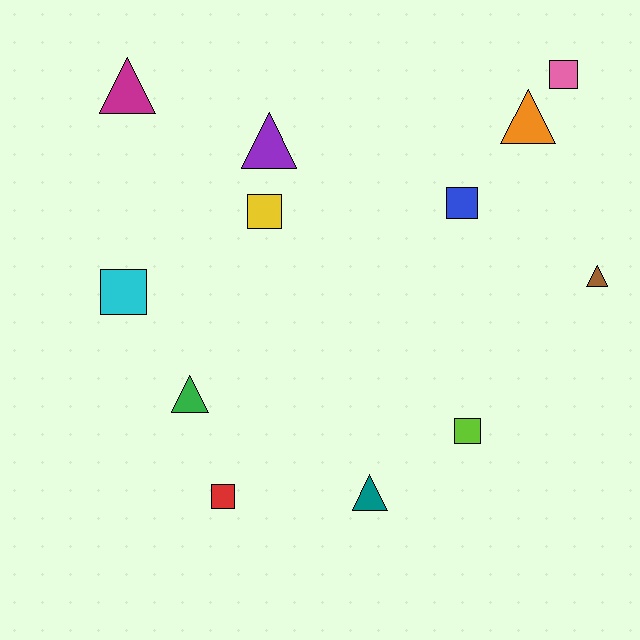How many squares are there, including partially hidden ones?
There are 6 squares.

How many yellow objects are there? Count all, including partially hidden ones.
There is 1 yellow object.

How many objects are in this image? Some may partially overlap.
There are 12 objects.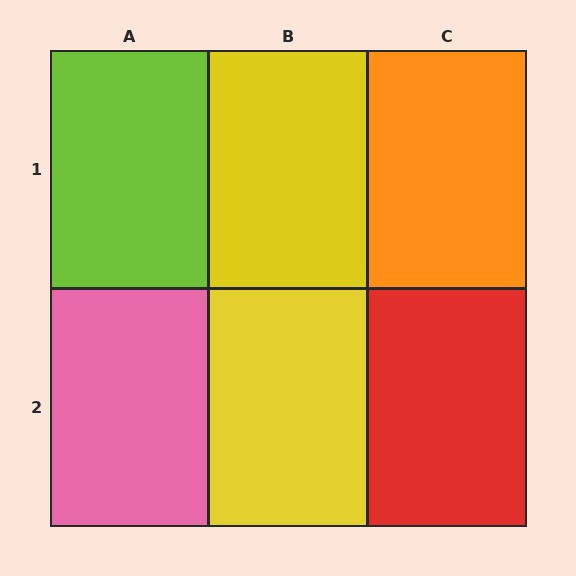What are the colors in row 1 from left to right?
Lime, yellow, orange.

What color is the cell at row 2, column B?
Yellow.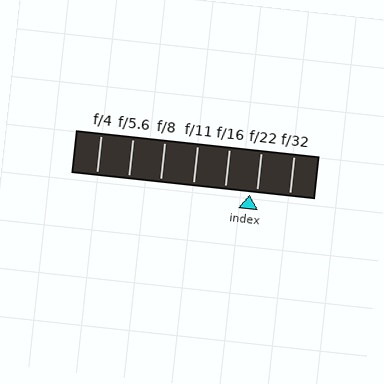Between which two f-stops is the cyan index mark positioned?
The index mark is between f/16 and f/22.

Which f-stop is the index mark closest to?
The index mark is closest to f/22.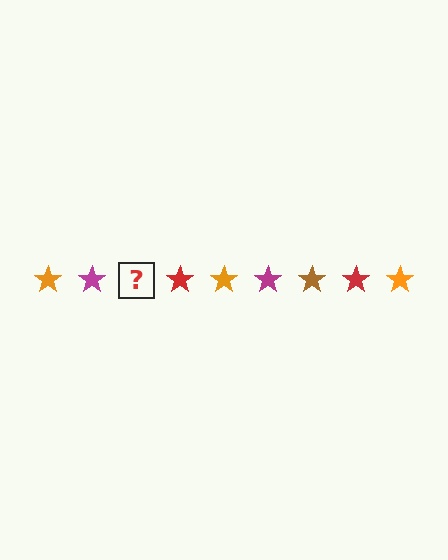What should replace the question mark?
The question mark should be replaced with a brown star.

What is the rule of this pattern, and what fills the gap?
The rule is that the pattern cycles through orange, magenta, brown, red stars. The gap should be filled with a brown star.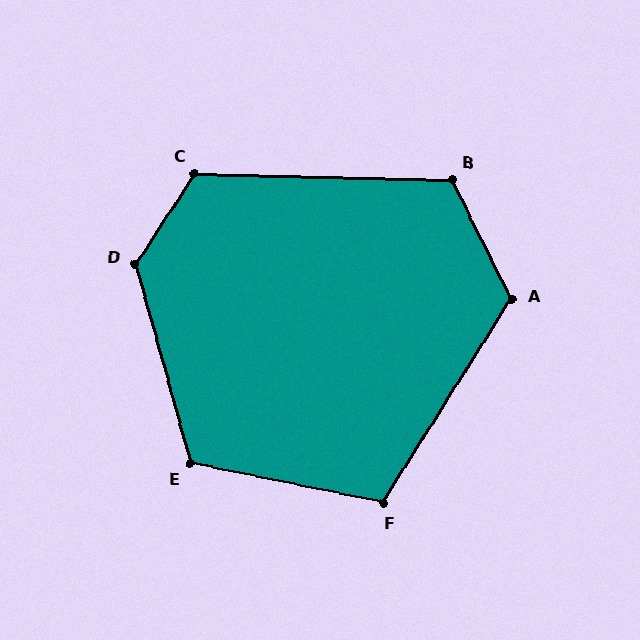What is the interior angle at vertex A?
Approximately 121 degrees (obtuse).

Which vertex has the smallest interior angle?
F, at approximately 111 degrees.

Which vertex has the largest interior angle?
D, at approximately 131 degrees.